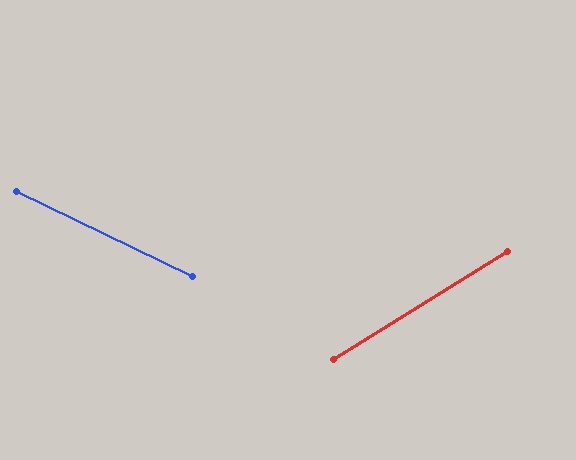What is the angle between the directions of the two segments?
Approximately 58 degrees.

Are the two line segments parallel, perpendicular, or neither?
Neither parallel nor perpendicular — they differ by about 58°.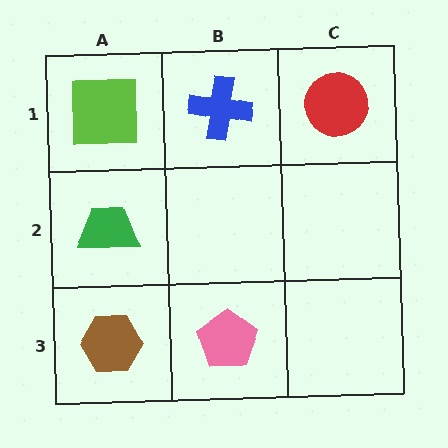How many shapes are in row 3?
2 shapes.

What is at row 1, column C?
A red circle.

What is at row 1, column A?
A lime square.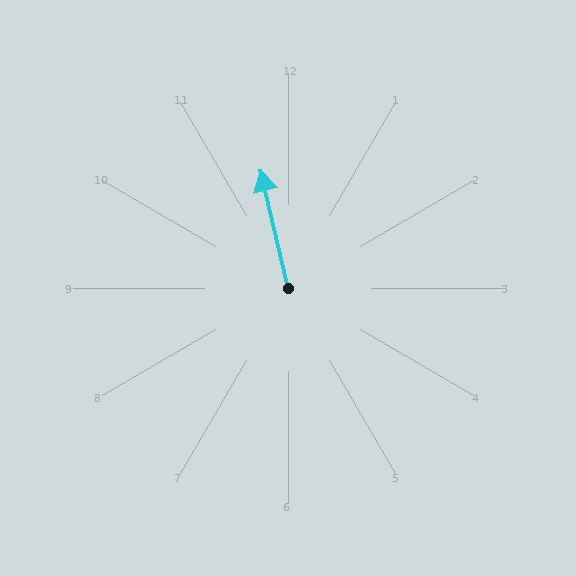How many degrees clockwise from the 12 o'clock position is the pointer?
Approximately 347 degrees.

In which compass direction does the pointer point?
North.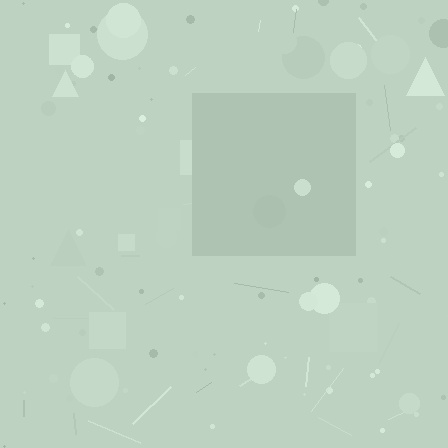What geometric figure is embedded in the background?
A square is embedded in the background.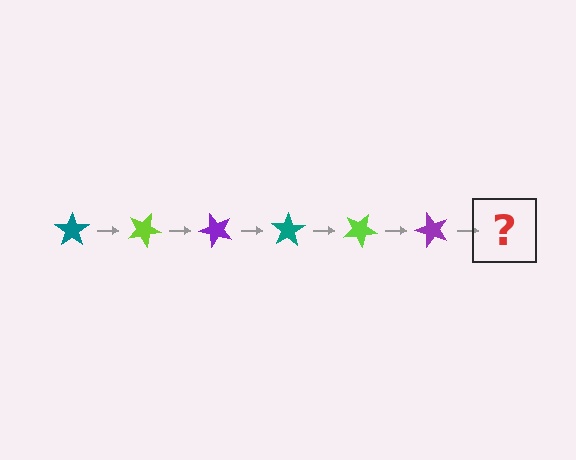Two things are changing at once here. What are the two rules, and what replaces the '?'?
The two rules are that it rotates 25 degrees each step and the color cycles through teal, lime, and purple. The '?' should be a teal star, rotated 150 degrees from the start.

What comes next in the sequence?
The next element should be a teal star, rotated 150 degrees from the start.